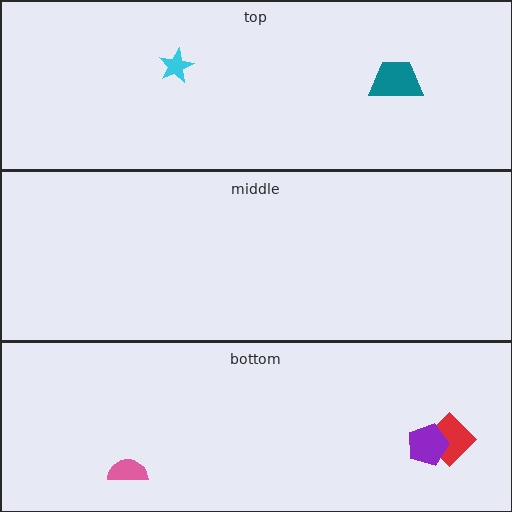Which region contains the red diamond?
The bottom region.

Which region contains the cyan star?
The top region.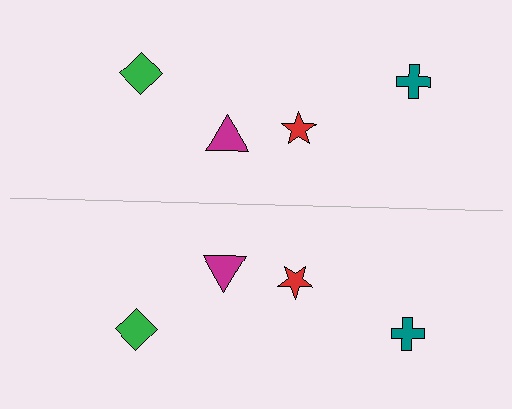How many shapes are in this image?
There are 8 shapes in this image.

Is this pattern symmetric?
Yes, this pattern has bilateral (reflection) symmetry.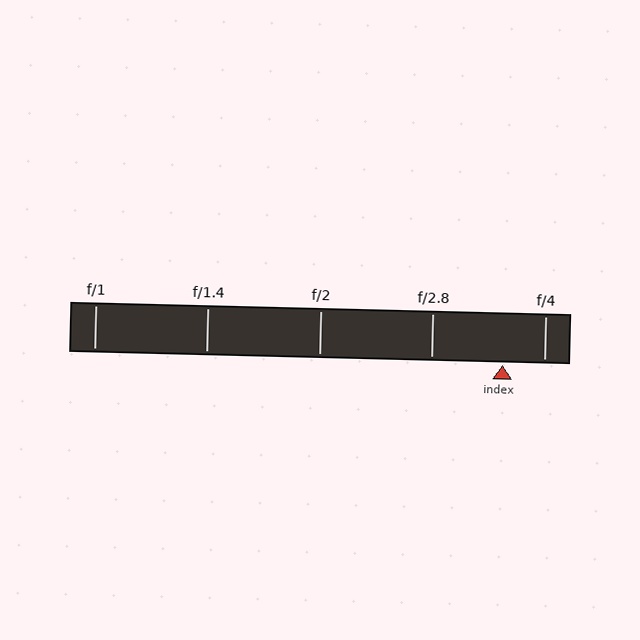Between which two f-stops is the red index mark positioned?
The index mark is between f/2.8 and f/4.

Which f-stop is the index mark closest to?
The index mark is closest to f/4.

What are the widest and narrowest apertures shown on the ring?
The widest aperture shown is f/1 and the narrowest is f/4.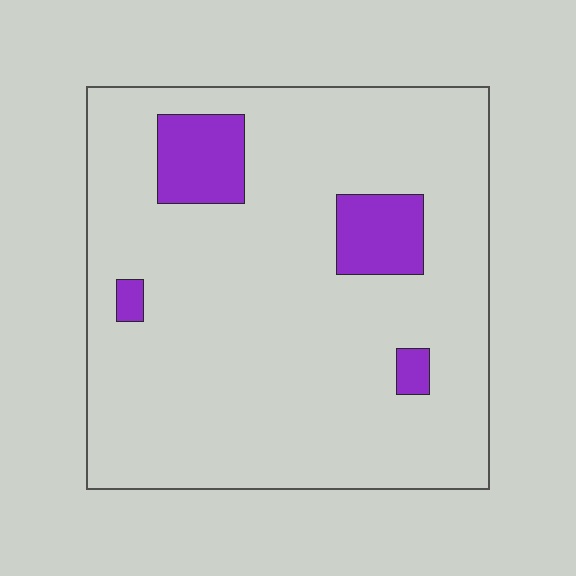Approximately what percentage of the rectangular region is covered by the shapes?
Approximately 10%.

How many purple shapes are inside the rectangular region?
4.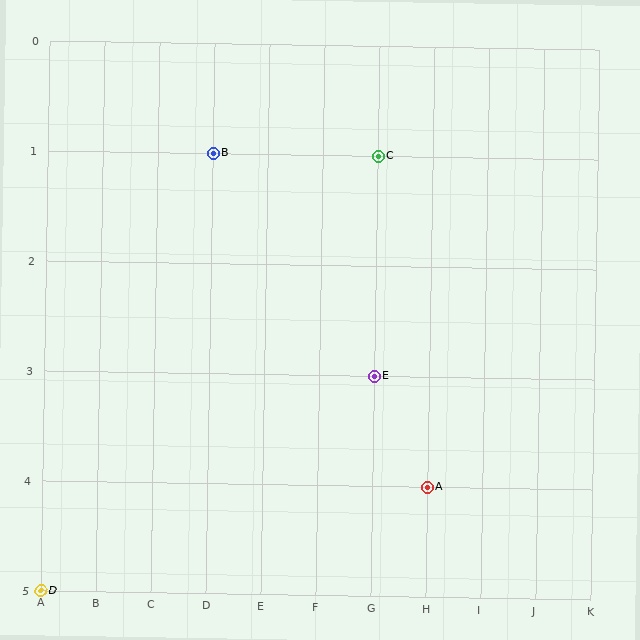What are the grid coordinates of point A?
Point A is at grid coordinates (H, 4).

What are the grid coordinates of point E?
Point E is at grid coordinates (G, 3).